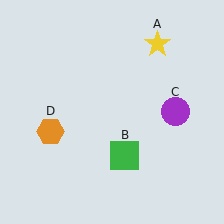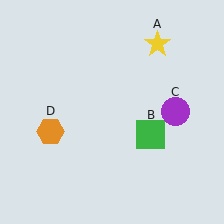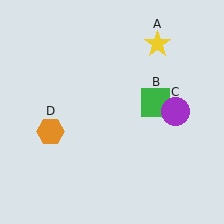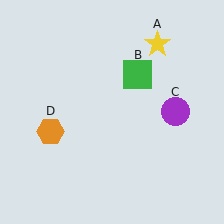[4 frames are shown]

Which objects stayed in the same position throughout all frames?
Yellow star (object A) and purple circle (object C) and orange hexagon (object D) remained stationary.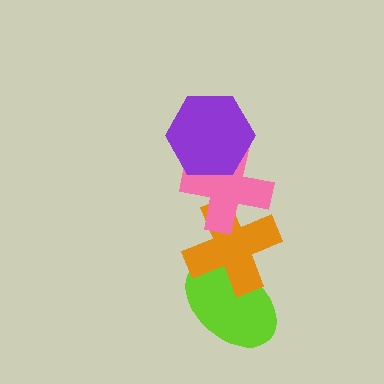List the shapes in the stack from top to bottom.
From top to bottom: the purple hexagon, the pink cross, the orange cross, the lime ellipse.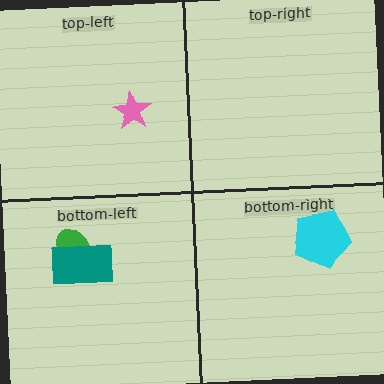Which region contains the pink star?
The top-left region.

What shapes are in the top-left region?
The pink star.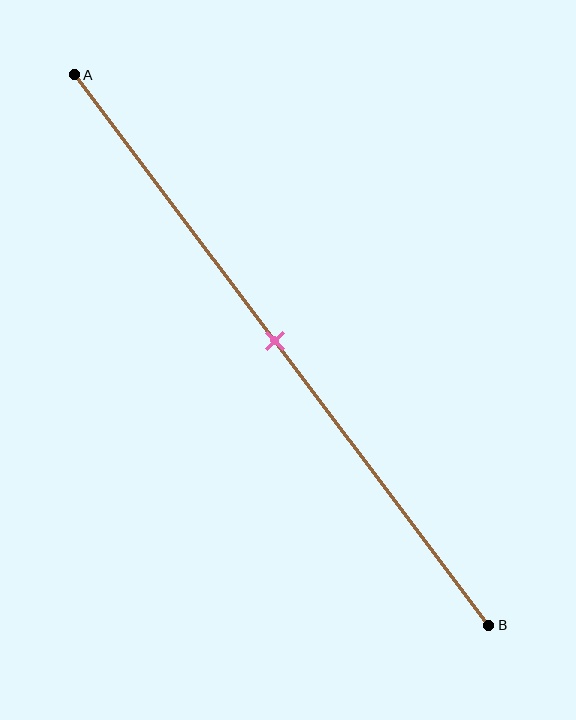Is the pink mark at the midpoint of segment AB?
Yes, the mark is approximately at the midpoint.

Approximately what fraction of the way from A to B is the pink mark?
The pink mark is approximately 50% of the way from A to B.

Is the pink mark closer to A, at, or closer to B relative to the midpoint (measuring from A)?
The pink mark is approximately at the midpoint of segment AB.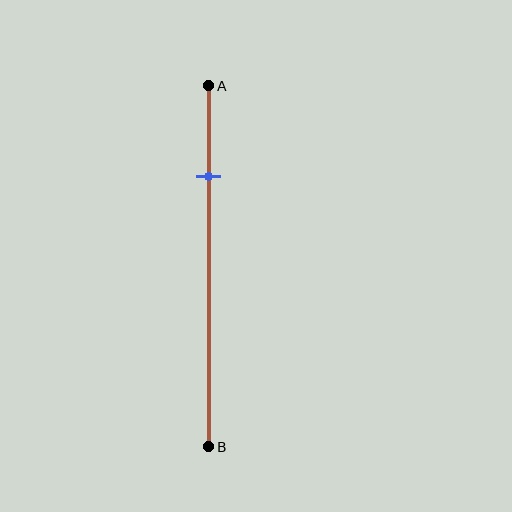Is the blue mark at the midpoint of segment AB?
No, the mark is at about 25% from A, not at the 50% midpoint.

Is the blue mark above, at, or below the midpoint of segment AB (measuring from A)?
The blue mark is above the midpoint of segment AB.